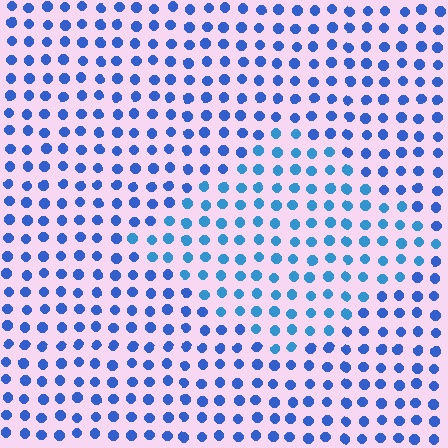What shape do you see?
I see a diamond.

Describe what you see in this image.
The image is filled with small blue elements in a uniform arrangement. A diamond-shaped region is visible where the elements are tinted to a slightly different hue, forming a subtle color boundary.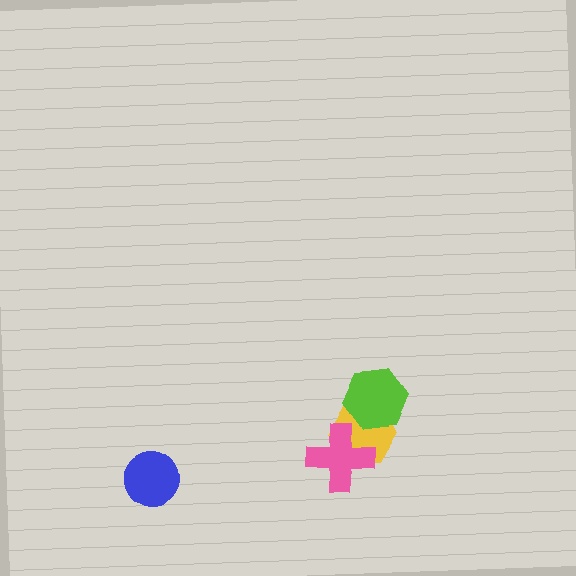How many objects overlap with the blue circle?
0 objects overlap with the blue circle.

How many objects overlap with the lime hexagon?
1 object overlaps with the lime hexagon.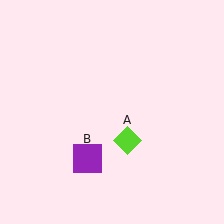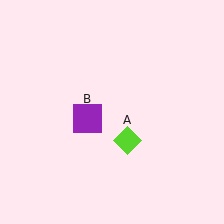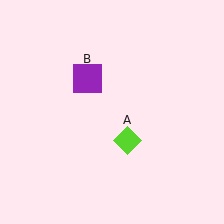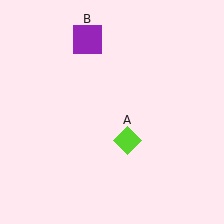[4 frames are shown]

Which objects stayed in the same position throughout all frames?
Lime diamond (object A) remained stationary.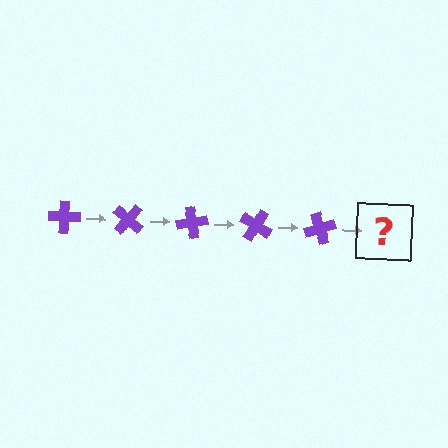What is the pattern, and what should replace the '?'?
The pattern is that the cross rotates 40 degrees each step. The '?' should be a purple cross rotated 200 degrees.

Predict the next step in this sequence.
The next step is a purple cross rotated 200 degrees.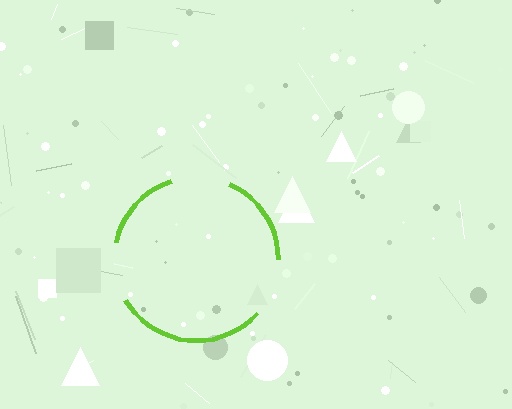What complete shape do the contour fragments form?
The contour fragments form a circle.